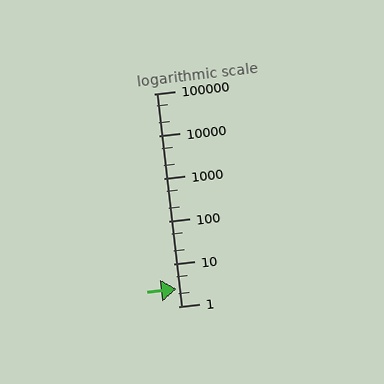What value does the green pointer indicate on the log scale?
The pointer indicates approximately 2.5.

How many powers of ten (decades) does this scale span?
The scale spans 5 decades, from 1 to 100000.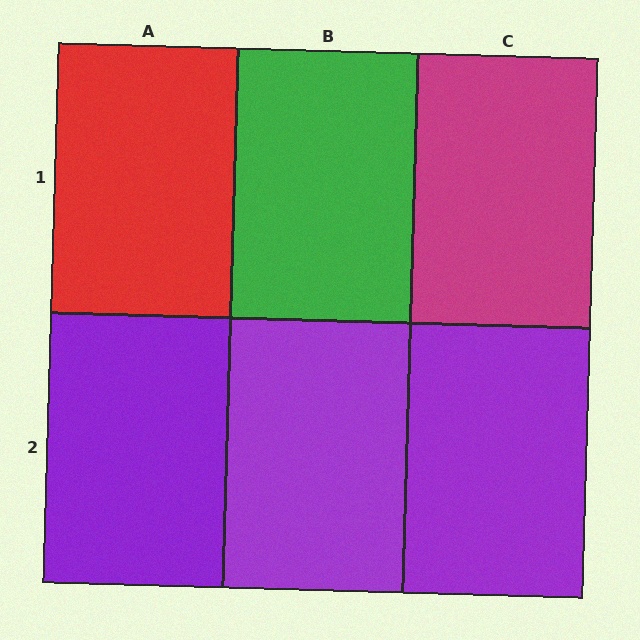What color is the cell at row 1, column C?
Magenta.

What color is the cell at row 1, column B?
Green.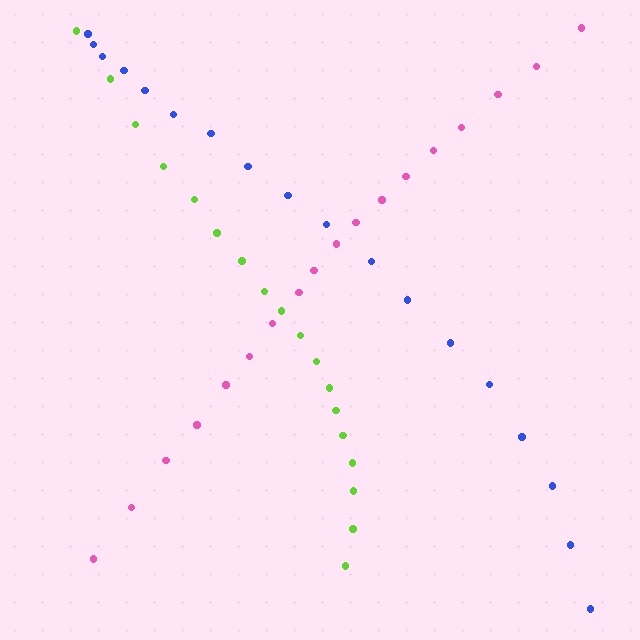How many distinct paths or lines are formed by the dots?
There are 3 distinct paths.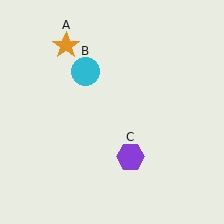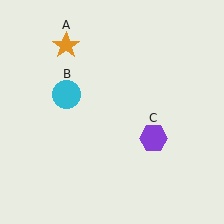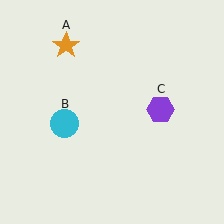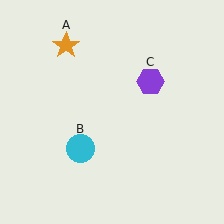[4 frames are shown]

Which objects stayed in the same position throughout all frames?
Orange star (object A) remained stationary.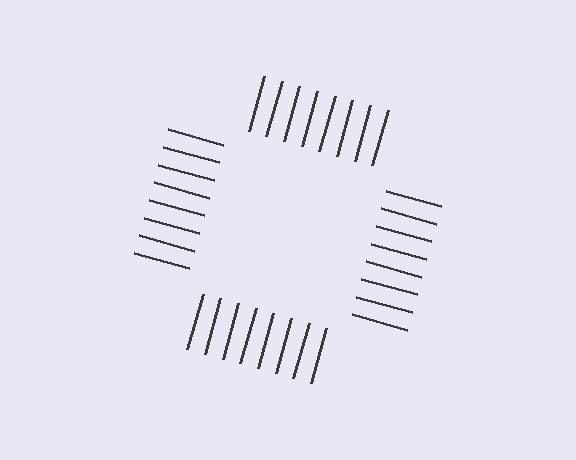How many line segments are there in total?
32 — 8 along each of the 4 edges.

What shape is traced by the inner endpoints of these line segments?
An illusory square — the line segments terminate on its edges but no continuous stroke is drawn.